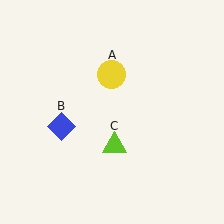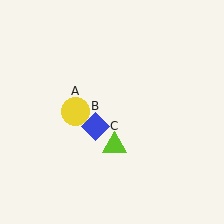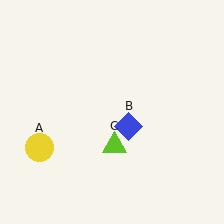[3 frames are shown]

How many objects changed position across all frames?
2 objects changed position: yellow circle (object A), blue diamond (object B).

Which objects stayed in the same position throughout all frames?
Lime triangle (object C) remained stationary.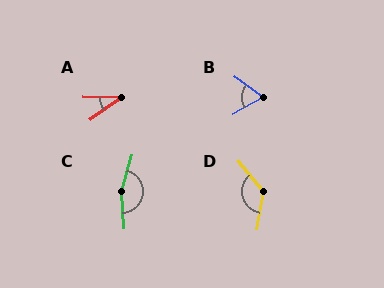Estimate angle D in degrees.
Approximately 131 degrees.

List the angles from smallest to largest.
A (36°), B (65°), D (131°), C (160°).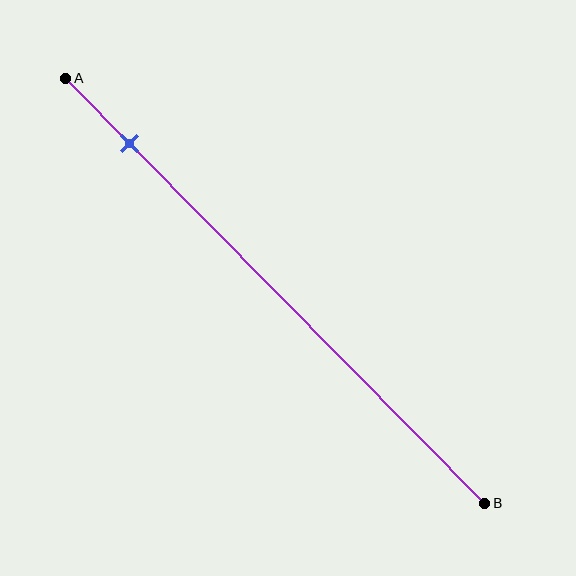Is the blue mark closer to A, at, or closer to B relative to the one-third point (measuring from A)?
The blue mark is closer to point A than the one-third point of segment AB.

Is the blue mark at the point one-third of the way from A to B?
No, the mark is at about 15% from A, not at the 33% one-third point.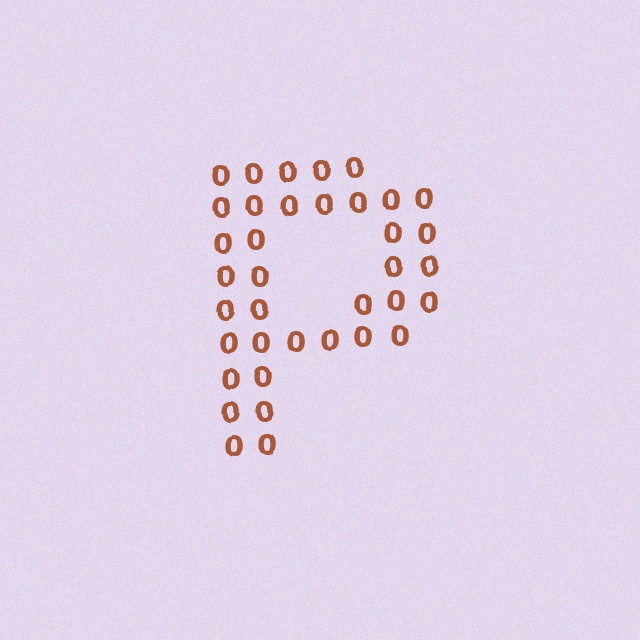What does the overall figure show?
The overall figure shows the letter P.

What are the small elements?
The small elements are digit 0's.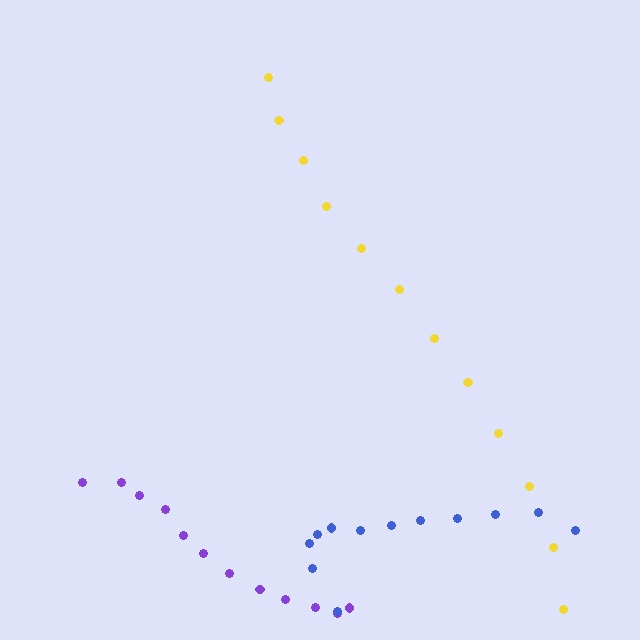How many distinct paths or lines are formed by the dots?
There are 3 distinct paths.